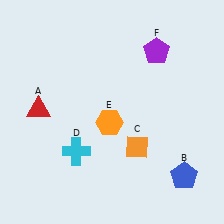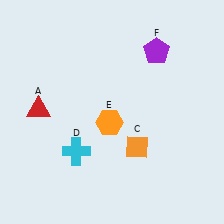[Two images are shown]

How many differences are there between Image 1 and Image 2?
There is 1 difference between the two images.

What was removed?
The blue pentagon (B) was removed in Image 2.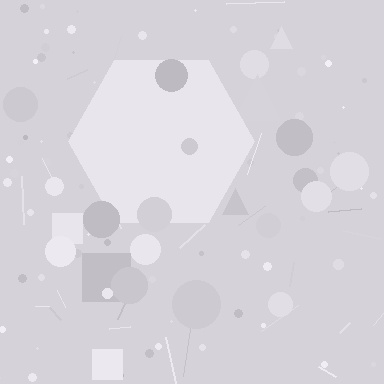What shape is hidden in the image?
A hexagon is hidden in the image.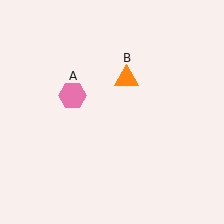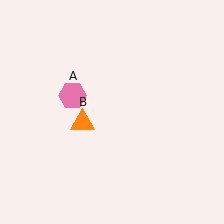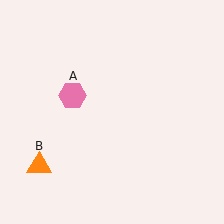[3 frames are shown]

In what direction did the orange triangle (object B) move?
The orange triangle (object B) moved down and to the left.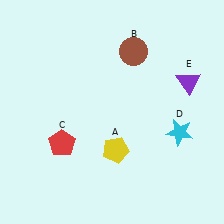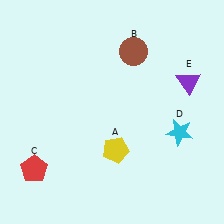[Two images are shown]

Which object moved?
The red pentagon (C) moved left.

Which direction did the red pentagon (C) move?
The red pentagon (C) moved left.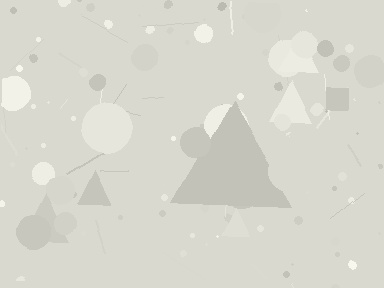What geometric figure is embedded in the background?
A triangle is embedded in the background.